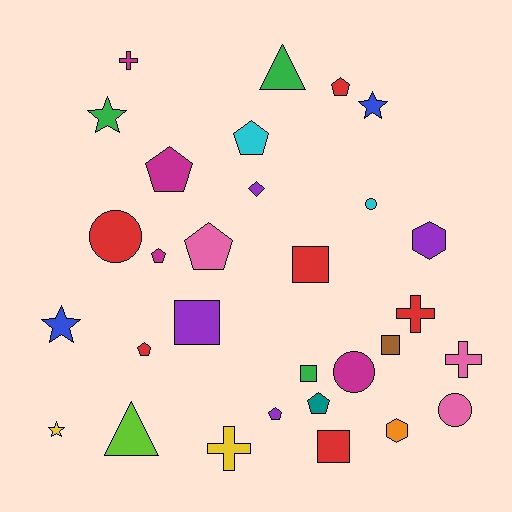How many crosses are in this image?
There are 4 crosses.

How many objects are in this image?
There are 30 objects.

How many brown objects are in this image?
There is 1 brown object.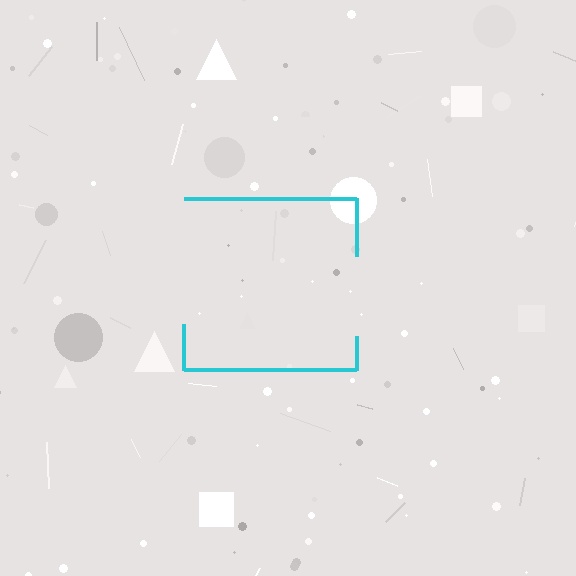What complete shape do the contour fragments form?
The contour fragments form a square.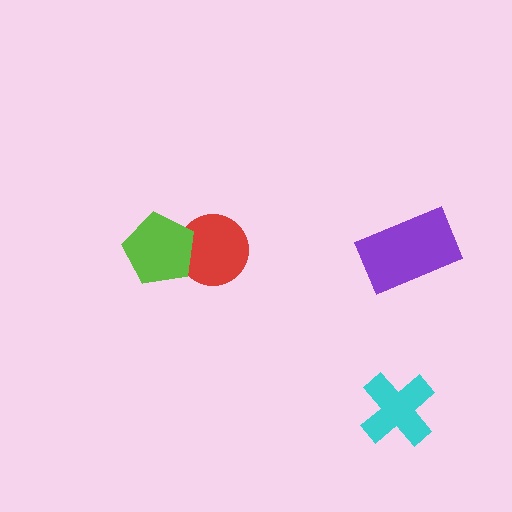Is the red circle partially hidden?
Yes, it is partially covered by another shape.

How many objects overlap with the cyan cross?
0 objects overlap with the cyan cross.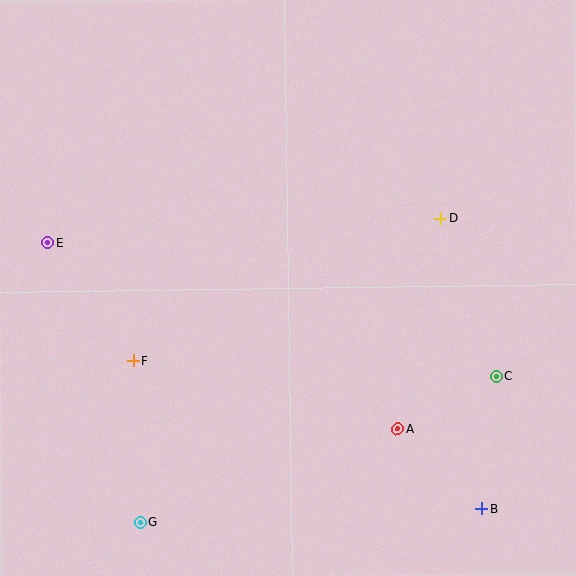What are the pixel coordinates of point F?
Point F is at (133, 361).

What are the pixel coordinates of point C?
Point C is at (496, 376).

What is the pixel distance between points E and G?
The distance between E and G is 294 pixels.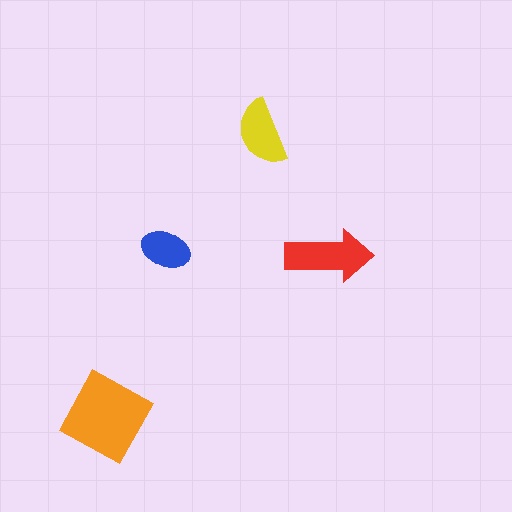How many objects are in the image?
There are 4 objects in the image.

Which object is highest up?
The yellow semicircle is topmost.